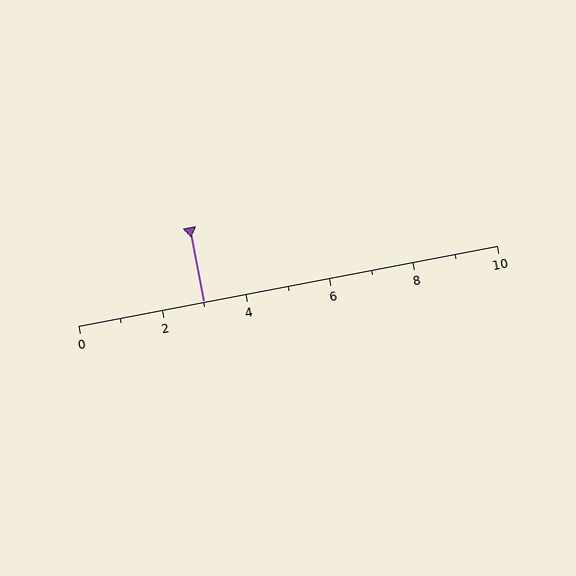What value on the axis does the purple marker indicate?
The marker indicates approximately 3.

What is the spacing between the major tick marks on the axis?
The major ticks are spaced 2 apart.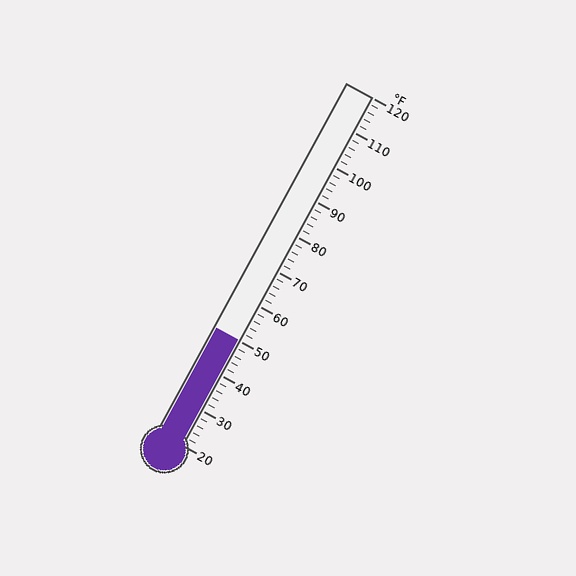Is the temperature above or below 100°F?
The temperature is below 100°F.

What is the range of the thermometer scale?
The thermometer scale ranges from 20°F to 120°F.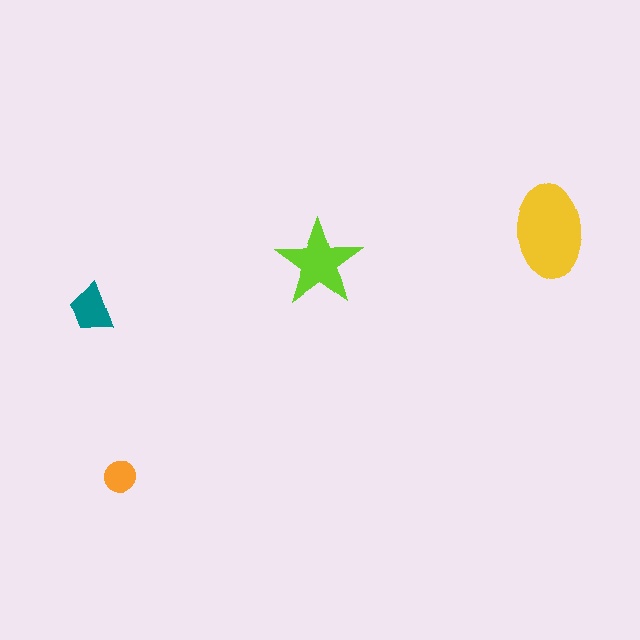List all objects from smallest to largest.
The orange circle, the teal trapezoid, the lime star, the yellow ellipse.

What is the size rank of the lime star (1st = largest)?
2nd.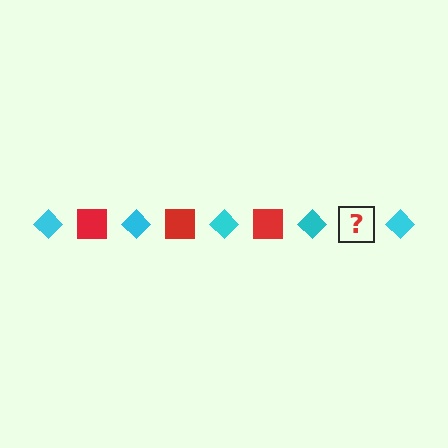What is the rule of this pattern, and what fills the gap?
The rule is that the pattern alternates between cyan diamond and red square. The gap should be filled with a red square.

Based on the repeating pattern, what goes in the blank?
The blank should be a red square.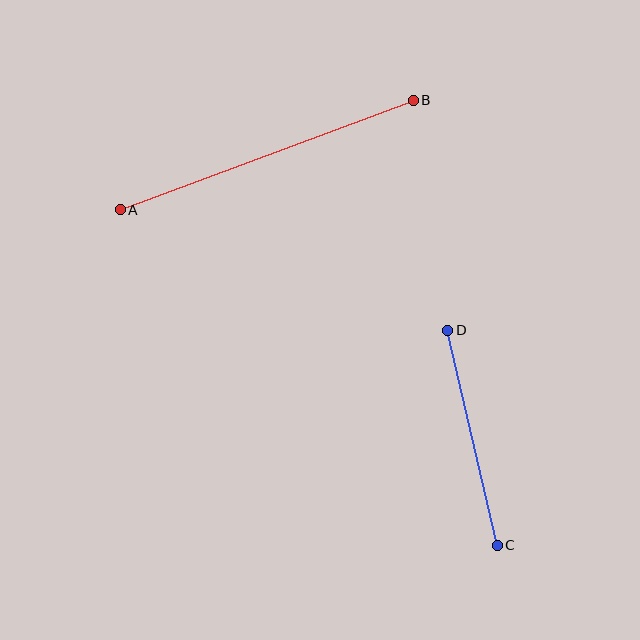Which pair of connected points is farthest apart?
Points A and B are farthest apart.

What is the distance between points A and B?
The distance is approximately 313 pixels.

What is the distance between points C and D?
The distance is approximately 221 pixels.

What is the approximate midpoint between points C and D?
The midpoint is at approximately (473, 438) pixels.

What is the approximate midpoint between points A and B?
The midpoint is at approximately (267, 155) pixels.